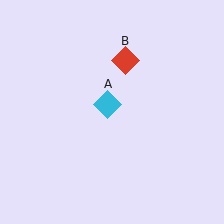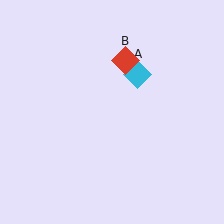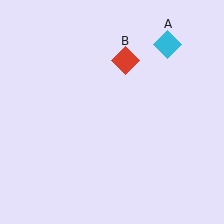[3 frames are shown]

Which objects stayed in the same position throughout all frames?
Red diamond (object B) remained stationary.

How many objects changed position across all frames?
1 object changed position: cyan diamond (object A).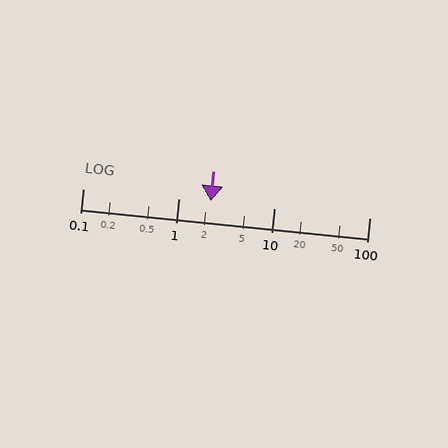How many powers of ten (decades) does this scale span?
The scale spans 3 decades, from 0.1 to 100.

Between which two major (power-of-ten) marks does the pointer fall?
The pointer is between 1 and 10.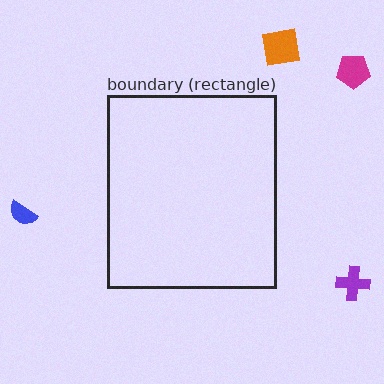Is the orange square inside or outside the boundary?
Outside.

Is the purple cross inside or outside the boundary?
Outside.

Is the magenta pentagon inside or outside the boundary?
Outside.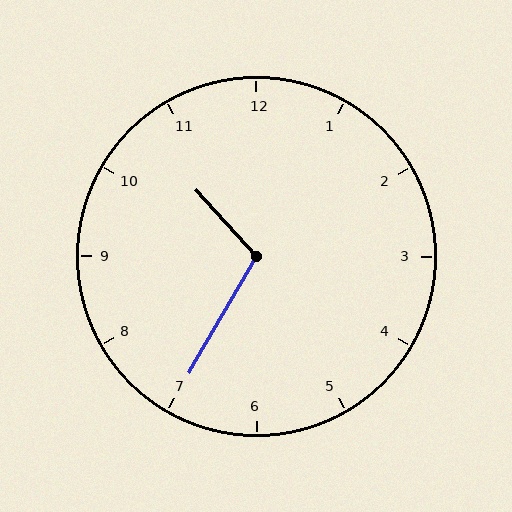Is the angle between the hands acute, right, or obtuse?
It is obtuse.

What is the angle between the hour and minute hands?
Approximately 108 degrees.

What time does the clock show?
10:35.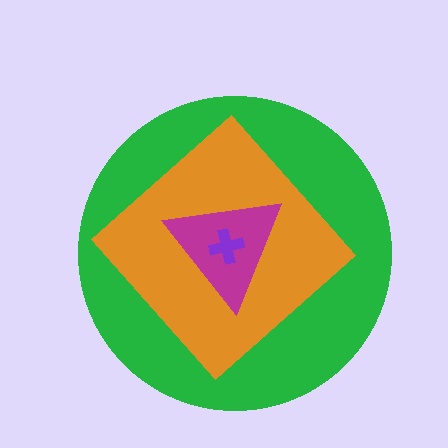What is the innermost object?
The purple cross.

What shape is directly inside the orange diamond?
The magenta triangle.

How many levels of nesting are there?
4.